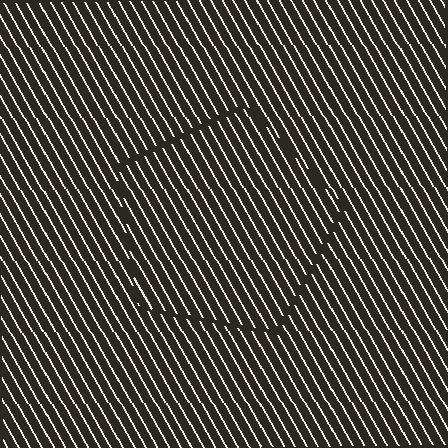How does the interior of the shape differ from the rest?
The interior of the shape contains the same grating, shifted by half a period — the contour is defined by the phase discontinuity where line-ends from the inner and outer gratings abut.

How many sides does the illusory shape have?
5 sides — the line-ends trace a pentagon.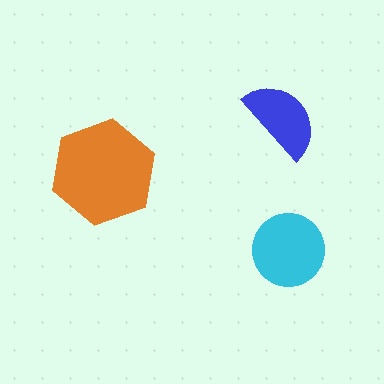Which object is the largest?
The orange hexagon.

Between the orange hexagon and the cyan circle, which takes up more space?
The orange hexagon.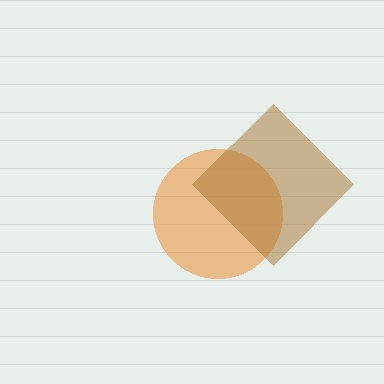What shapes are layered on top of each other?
The layered shapes are: an orange circle, a brown diamond.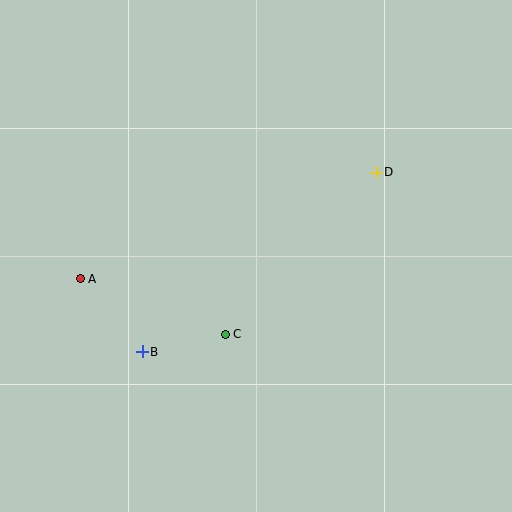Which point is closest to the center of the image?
Point C at (225, 334) is closest to the center.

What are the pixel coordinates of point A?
Point A is at (80, 279).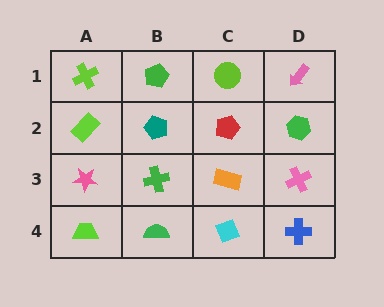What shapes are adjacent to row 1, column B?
A teal pentagon (row 2, column B), a lime cross (row 1, column A), a lime circle (row 1, column C).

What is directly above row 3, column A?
A lime rectangle.